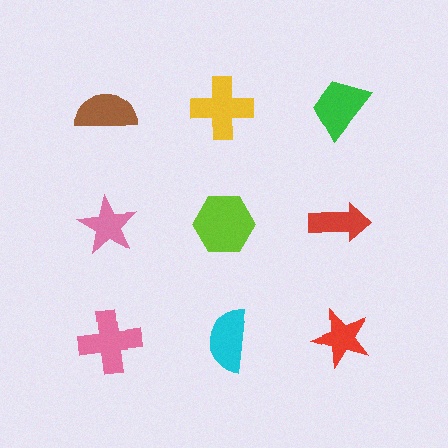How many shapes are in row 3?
3 shapes.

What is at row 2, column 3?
A red arrow.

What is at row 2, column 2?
A lime hexagon.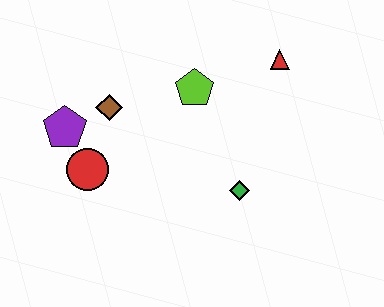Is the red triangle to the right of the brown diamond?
Yes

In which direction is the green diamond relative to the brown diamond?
The green diamond is to the right of the brown diamond.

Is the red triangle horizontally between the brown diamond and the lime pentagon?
No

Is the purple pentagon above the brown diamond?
No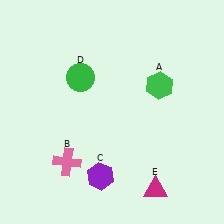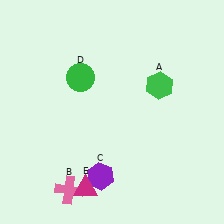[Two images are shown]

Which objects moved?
The objects that moved are: the pink cross (B), the magenta triangle (E).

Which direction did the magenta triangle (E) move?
The magenta triangle (E) moved left.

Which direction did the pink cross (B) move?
The pink cross (B) moved down.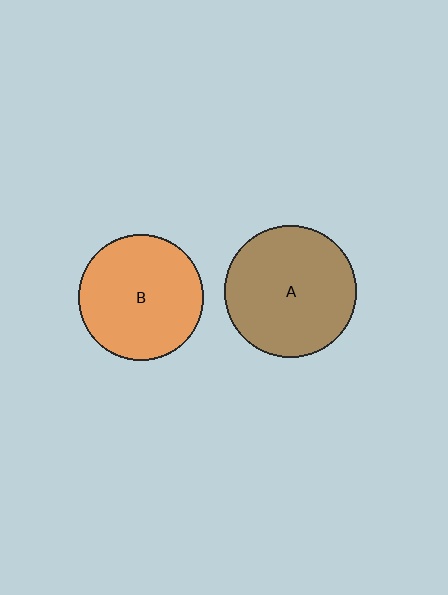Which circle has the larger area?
Circle A (brown).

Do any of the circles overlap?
No, none of the circles overlap.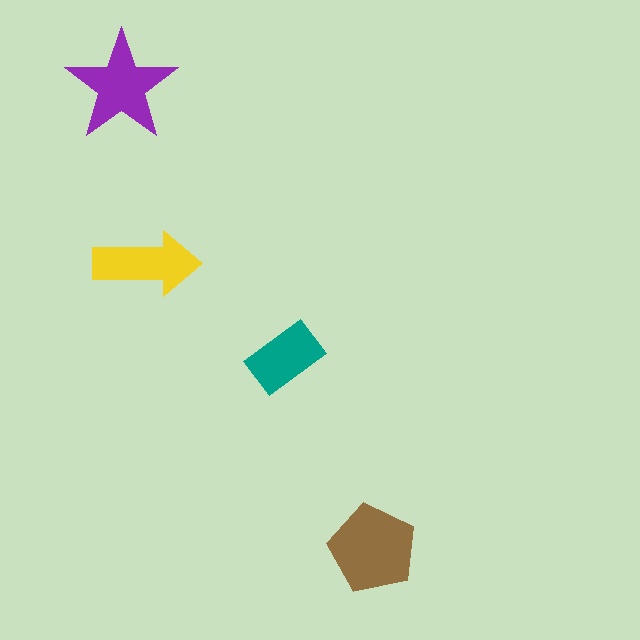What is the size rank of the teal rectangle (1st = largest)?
4th.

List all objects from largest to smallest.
The brown pentagon, the purple star, the yellow arrow, the teal rectangle.